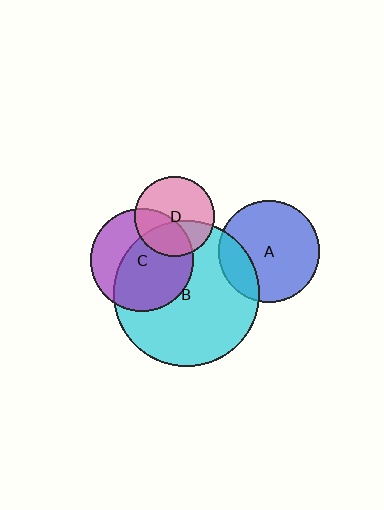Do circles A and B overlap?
Yes.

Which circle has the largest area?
Circle B (cyan).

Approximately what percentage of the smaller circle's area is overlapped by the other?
Approximately 20%.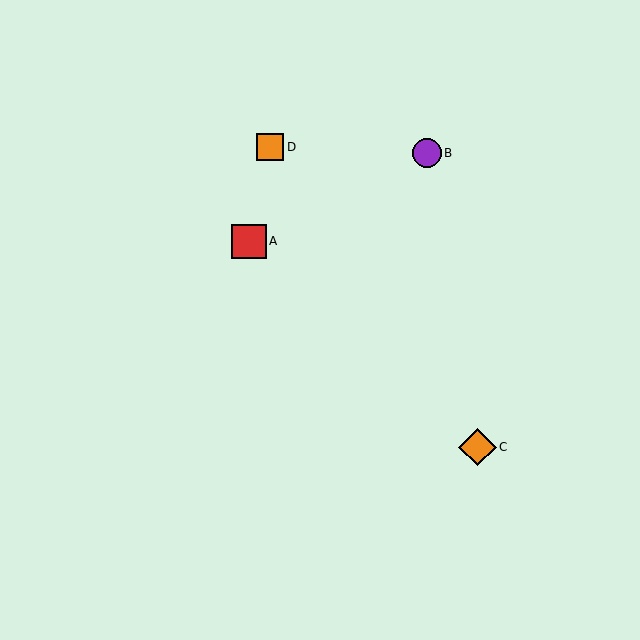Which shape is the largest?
The orange diamond (labeled C) is the largest.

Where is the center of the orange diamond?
The center of the orange diamond is at (477, 447).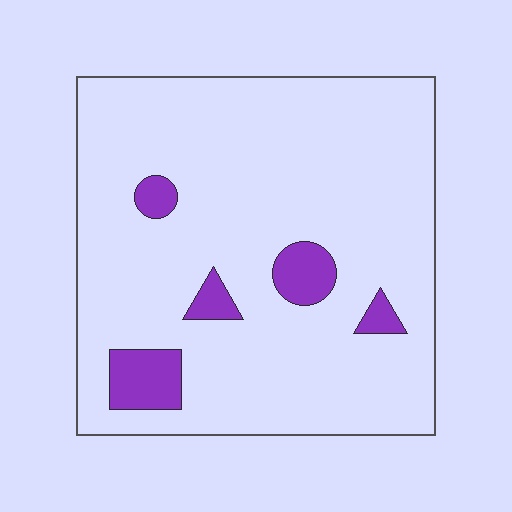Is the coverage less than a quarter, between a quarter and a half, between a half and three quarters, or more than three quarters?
Less than a quarter.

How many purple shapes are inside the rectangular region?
5.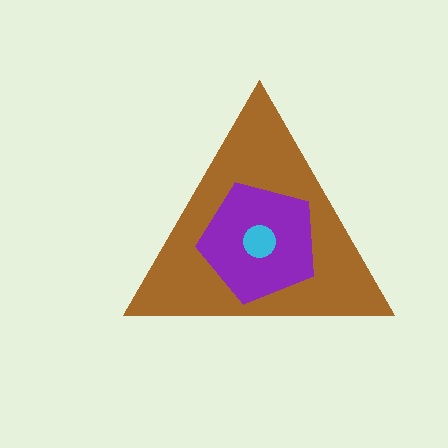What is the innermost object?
The cyan circle.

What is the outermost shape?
The brown triangle.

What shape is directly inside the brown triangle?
The purple pentagon.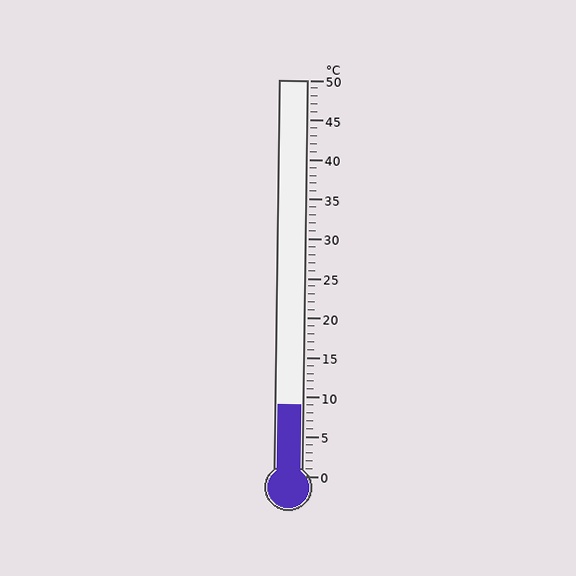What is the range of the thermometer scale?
The thermometer scale ranges from 0°C to 50°C.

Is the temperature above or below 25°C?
The temperature is below 25°C.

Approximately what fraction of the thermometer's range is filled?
The thermometer is filled to approximately 20% of its range.